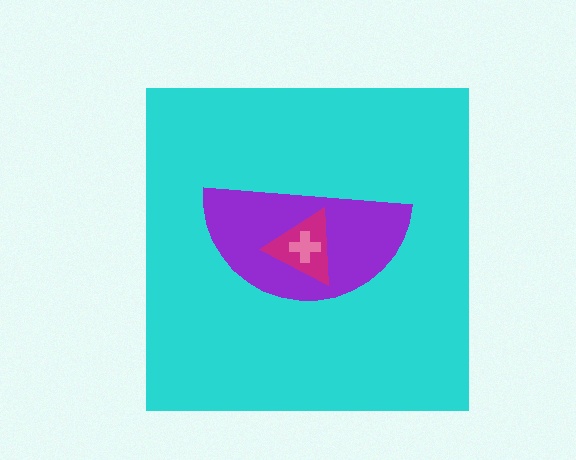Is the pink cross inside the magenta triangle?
Yes.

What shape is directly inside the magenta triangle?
The pink cross.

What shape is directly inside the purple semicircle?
The magenta triangle.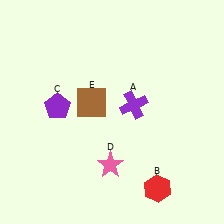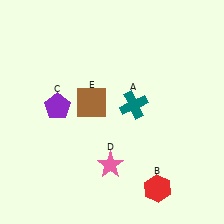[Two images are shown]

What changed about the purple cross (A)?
In Image 1, A is purple. In Image 2, it changed to teal.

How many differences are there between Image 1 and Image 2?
There is 1 difference between the two images.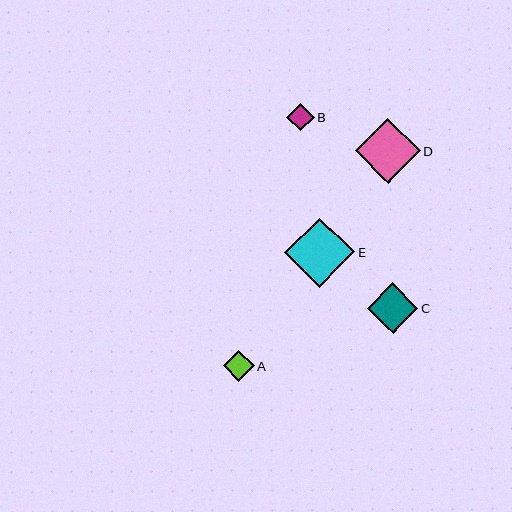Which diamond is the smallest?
Diamond B is the smallest with a size of approximately 27 pixels.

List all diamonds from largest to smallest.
From largest to smallest: E, D, C, A, B.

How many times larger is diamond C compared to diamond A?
Diamond C is approximately 1.7 times the size of diamond A.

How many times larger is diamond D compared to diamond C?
Diamond D is approximately 1.3 times the size of diamond C.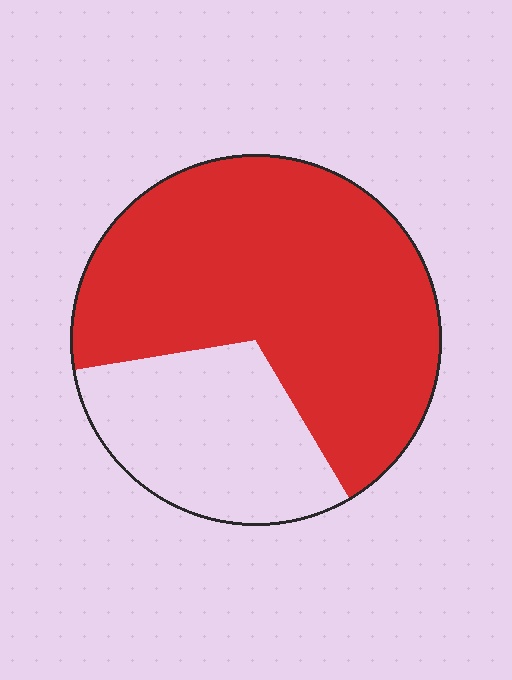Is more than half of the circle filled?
Yes.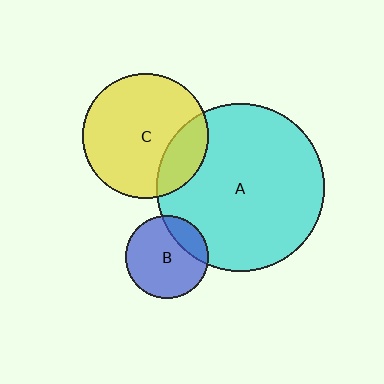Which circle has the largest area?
Circle A (cyan).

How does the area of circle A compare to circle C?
Approximately 1.8 times.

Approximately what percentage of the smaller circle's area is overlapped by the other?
Approximately 20%.